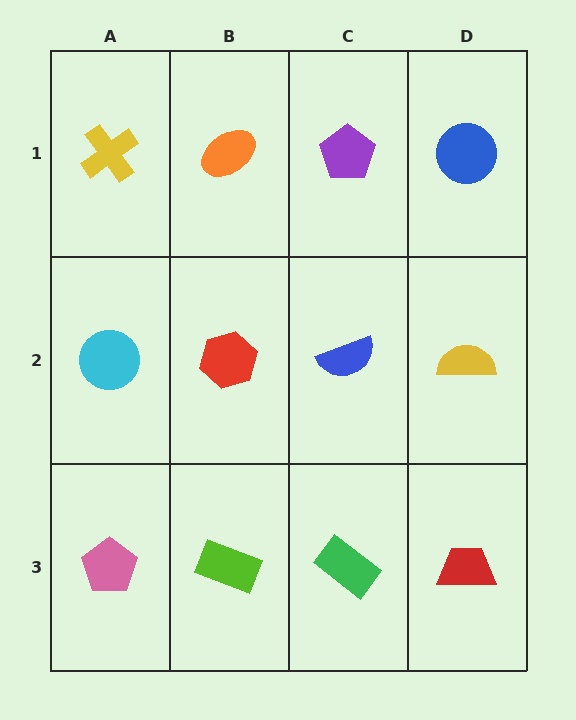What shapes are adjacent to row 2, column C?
A purple pentagon (row 1, column C), a green rectangle (row 3, column C), a red hexagon (row 2, column B), a yellow semicircle (row 2, column D).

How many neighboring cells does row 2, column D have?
3.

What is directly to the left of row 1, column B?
A yellow cross.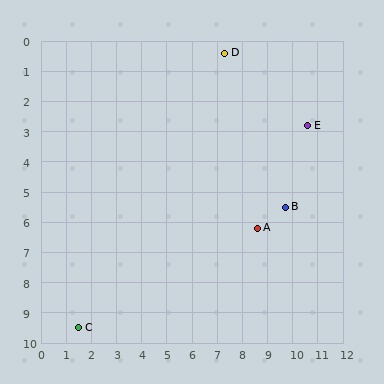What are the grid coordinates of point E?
Point E is at approximately (10.6, 2.8).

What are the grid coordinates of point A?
Point A is at approximately (8.6, 6.2).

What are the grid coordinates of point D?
Point D is at approximately (7.3, 0.4).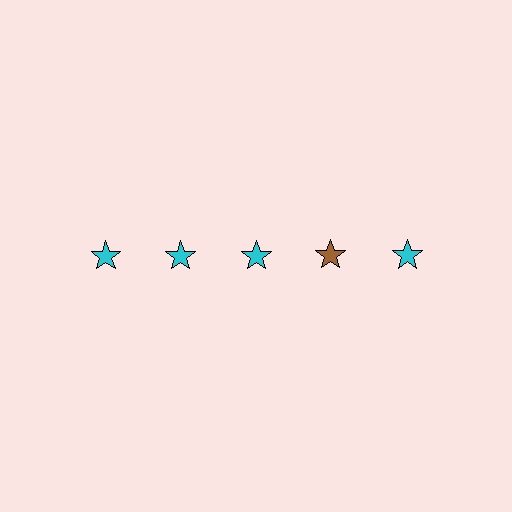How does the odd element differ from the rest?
It has a different color: brown instead of cyan.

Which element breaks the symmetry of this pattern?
The brown star in the top row, second from right column breaks the symmetry. All other shapes are cyan stars.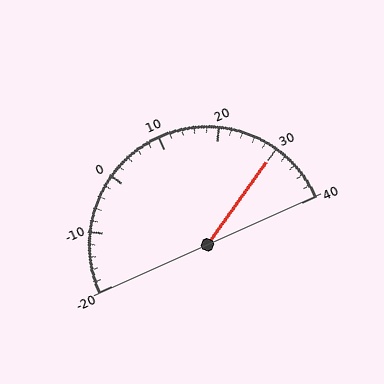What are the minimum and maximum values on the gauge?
The gauge ranges from -20 to 40.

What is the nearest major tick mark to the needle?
The nearest major tick mark is 30.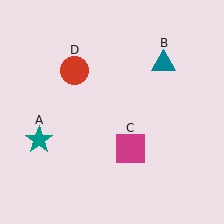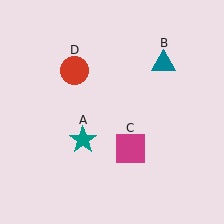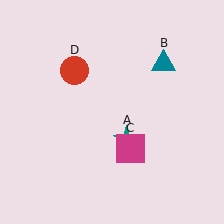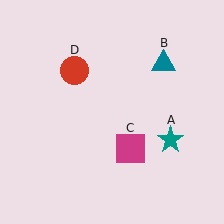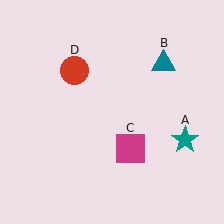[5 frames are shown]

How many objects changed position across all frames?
1 object changed position: teal star (object A).